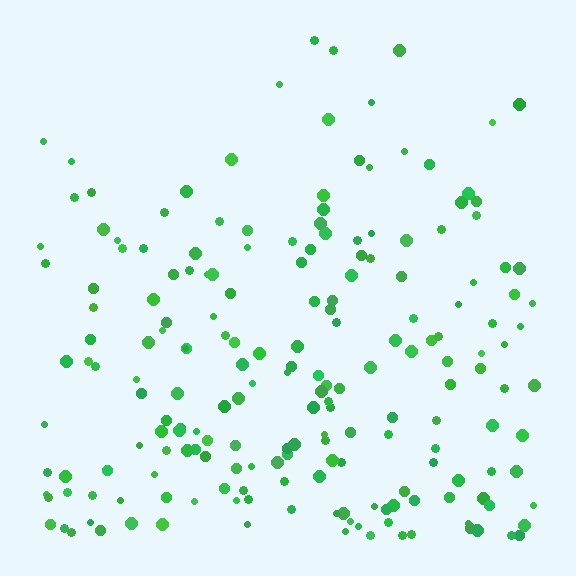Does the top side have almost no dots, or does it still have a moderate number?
Still a moderate number, just noticeably fewer than the bottom.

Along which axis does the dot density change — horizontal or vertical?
Vertical.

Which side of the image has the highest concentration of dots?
The bottom.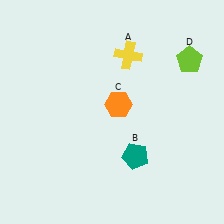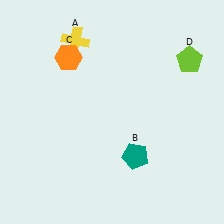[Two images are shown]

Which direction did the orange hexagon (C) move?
The orange hexagon (C) moved left.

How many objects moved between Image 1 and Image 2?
2 objects moved between the two images.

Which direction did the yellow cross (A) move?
The yellow cross (A) moved left.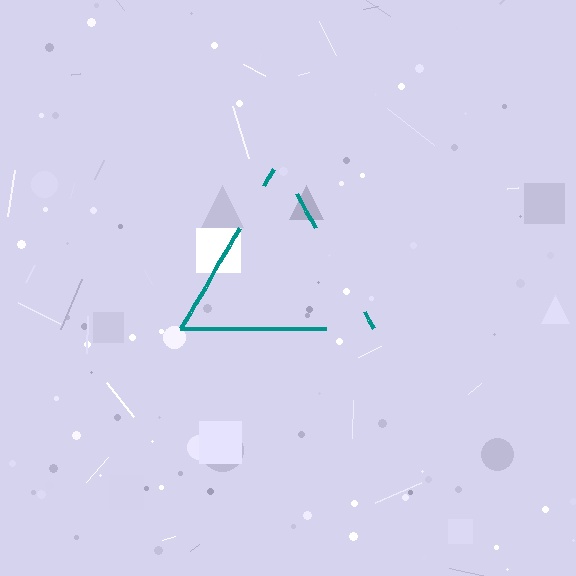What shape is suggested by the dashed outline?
The dashed outline suggests a triangle.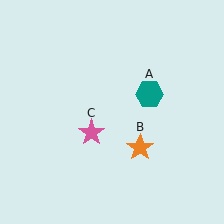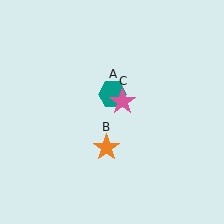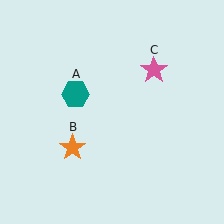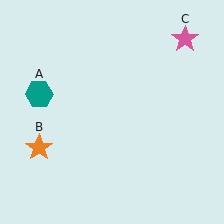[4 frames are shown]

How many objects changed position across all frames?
3 objects changed position: teal hexagon (object A), orange star (object B), pink star (object C).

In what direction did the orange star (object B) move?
The orange star (object B) moved left.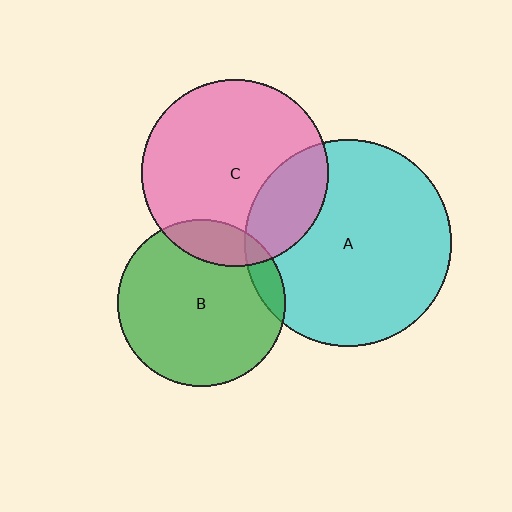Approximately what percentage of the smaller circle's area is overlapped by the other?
Approximately 10%.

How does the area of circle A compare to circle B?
Approximately 1.5 times.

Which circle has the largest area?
Circle A (cyan).